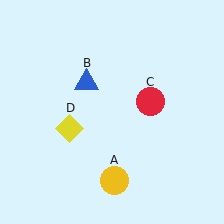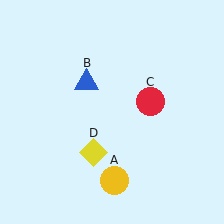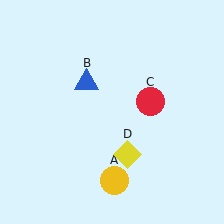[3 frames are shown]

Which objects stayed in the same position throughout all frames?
Yellow circle (object A) and blue triangle (object B) and red circle (object C) remained stationary.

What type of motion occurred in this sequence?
The yellow diamond (object D) rotated counterclockwise around the center of the scene.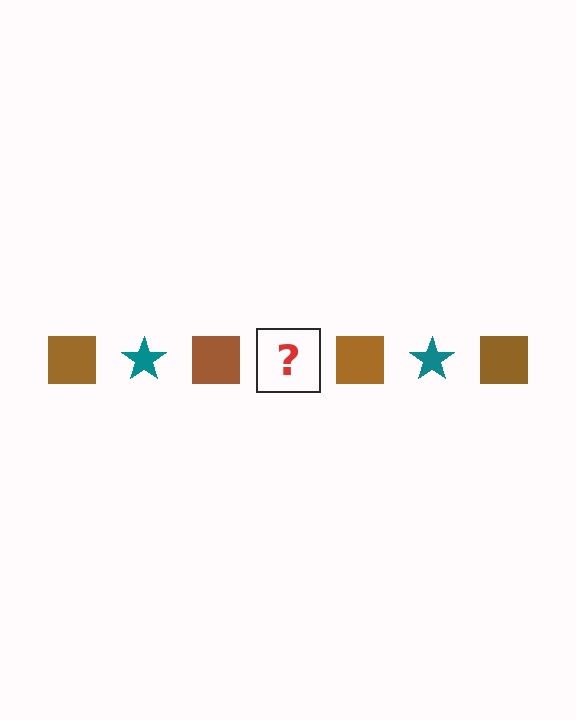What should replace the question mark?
The question mark should be replaced with a teal star.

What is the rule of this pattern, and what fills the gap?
The rule is that the pattern alternates between brown square and teal star. The gap should be filled with a teal star.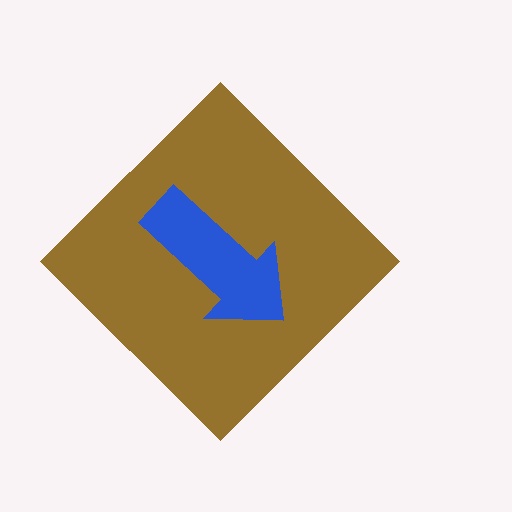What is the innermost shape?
The blue arrow.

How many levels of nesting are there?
2.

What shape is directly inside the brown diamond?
The blue arrow.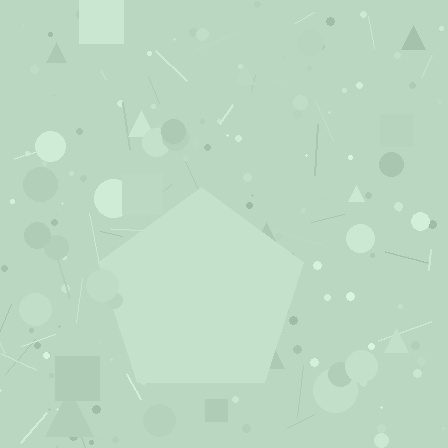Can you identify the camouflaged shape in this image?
The camouflaged shape is a pentagon.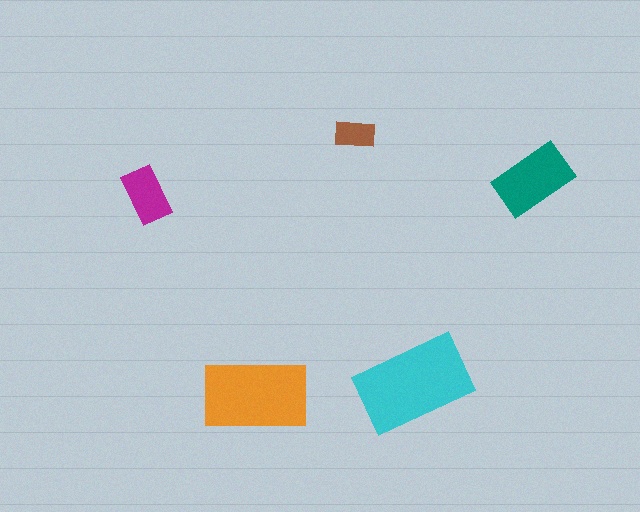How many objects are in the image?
There are 5 objects in the image.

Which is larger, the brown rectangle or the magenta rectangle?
The magenta one.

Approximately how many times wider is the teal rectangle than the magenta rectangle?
About 1.5 times wider.